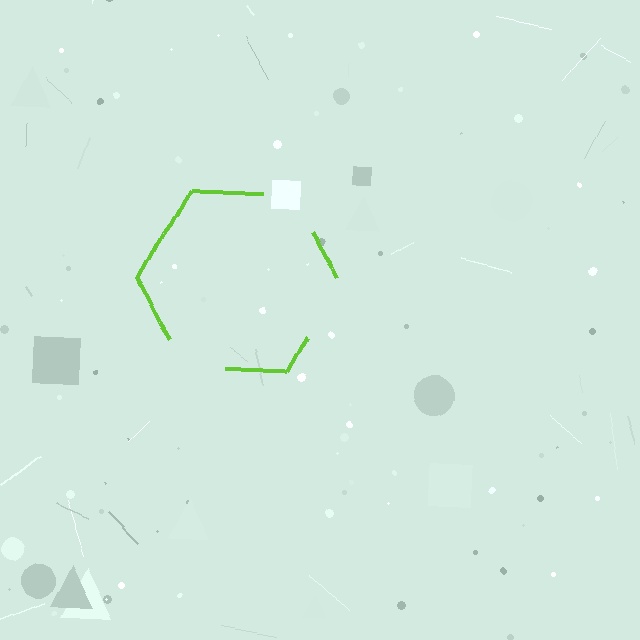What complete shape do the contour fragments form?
The contour fragments form a hexagon.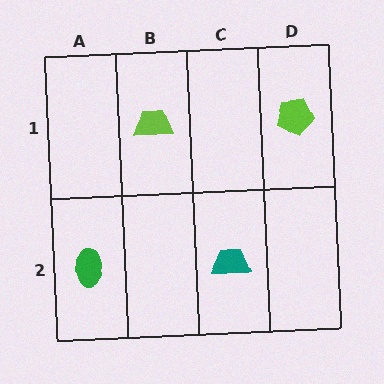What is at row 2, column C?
A teal trapezoid.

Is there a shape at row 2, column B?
No, that cell is empty.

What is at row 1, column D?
A lime pentagon.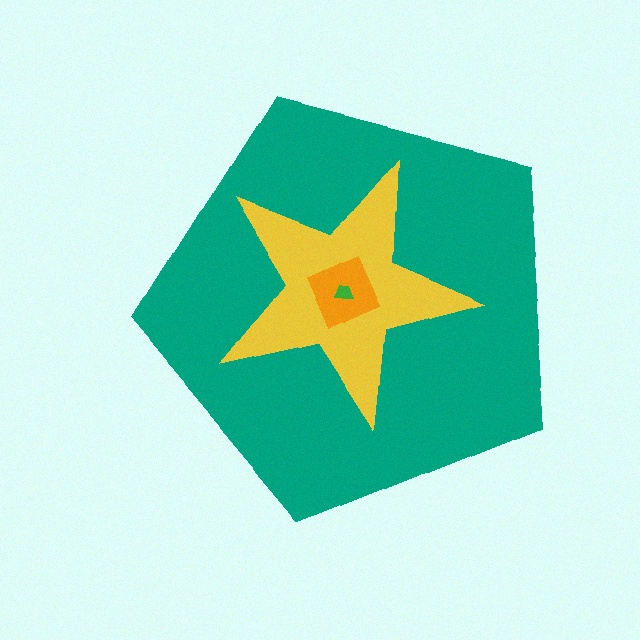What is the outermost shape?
The teal pentagon.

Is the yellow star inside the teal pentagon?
Yes.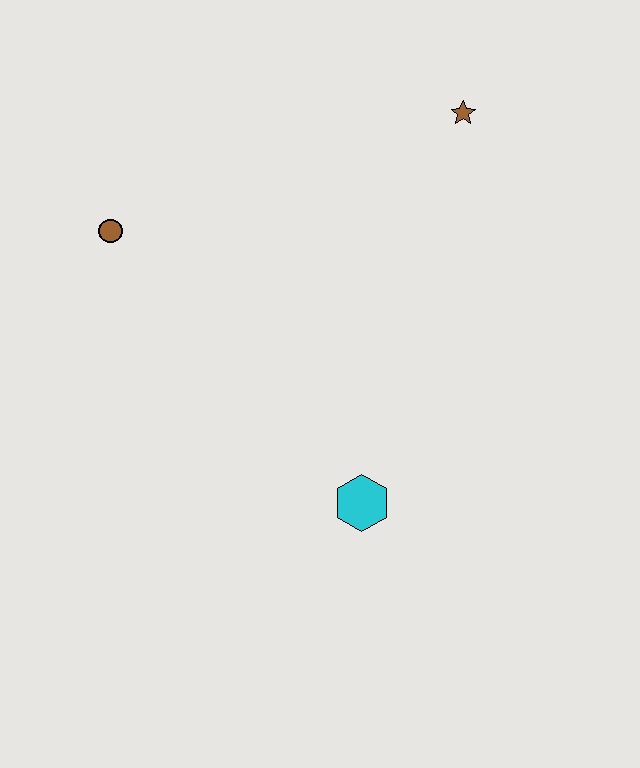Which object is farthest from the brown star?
The cyan hexagon is farthest from the brown star.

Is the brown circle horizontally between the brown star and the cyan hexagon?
No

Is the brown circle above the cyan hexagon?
Yes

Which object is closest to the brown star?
The brown circle is closest to the brown star.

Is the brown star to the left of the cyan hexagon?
No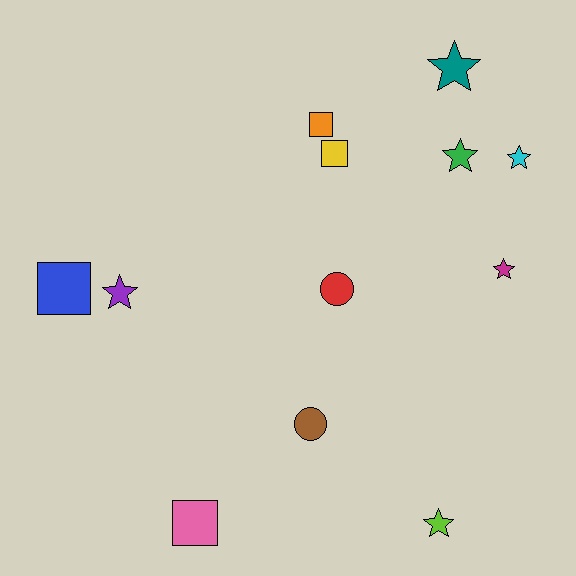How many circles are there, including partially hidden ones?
There are 2 circles.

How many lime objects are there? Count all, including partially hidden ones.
There is 1 lime object.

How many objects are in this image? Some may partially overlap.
There are 12 objects.